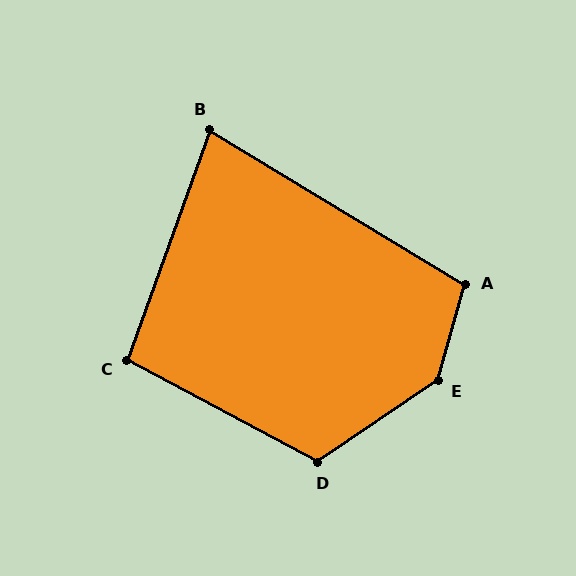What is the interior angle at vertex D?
Approximately 118 degrees (obtuse).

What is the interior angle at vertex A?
Approximately 106 degrees (obtuse).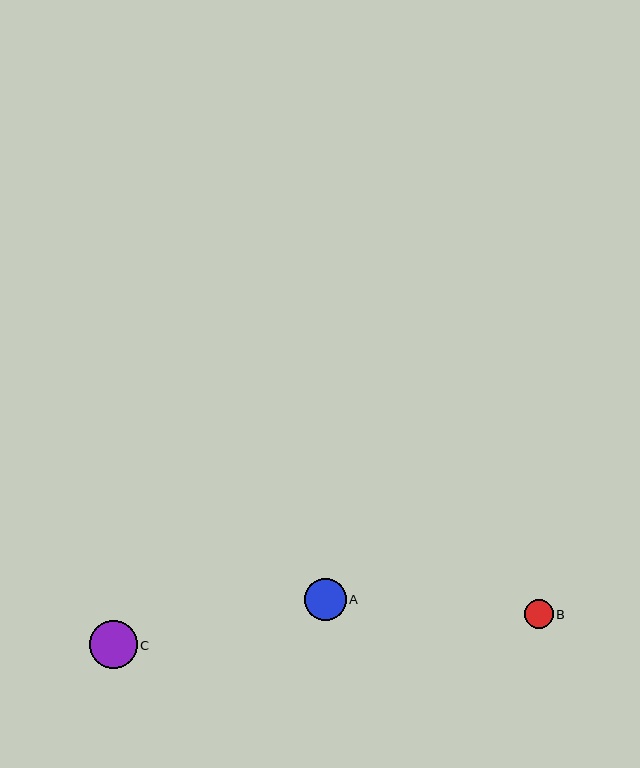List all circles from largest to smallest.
From largest to smallest: C, A, B.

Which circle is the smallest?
Circle B is the smallest with a size of approximately 29 pixels.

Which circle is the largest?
Circle C is the largest with a size of approximately 48 pixels.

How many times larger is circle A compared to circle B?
Circle A is approximately 1.5 times the size of circle B.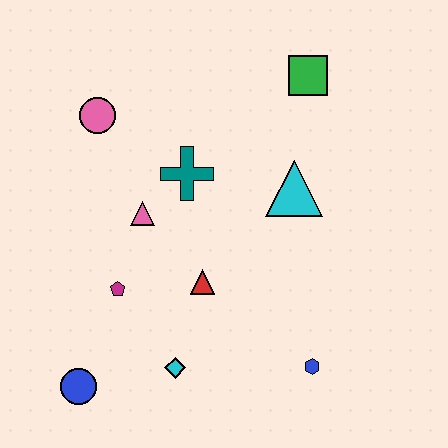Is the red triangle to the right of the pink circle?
Yes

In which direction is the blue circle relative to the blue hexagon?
The blue circle is to the left of the blue hexagon.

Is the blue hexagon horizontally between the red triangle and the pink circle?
No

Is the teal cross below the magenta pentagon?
No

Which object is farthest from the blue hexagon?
The pink circle is farthest from the blue hexagon.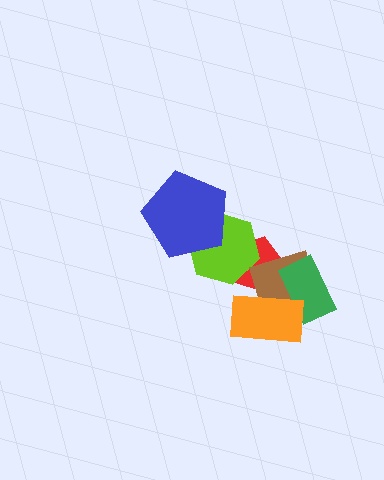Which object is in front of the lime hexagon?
The blue pentagon is in front of the lime hexagon.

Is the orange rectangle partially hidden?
No, no other shape covers it.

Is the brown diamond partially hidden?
Yes, it is partially covered by another shape.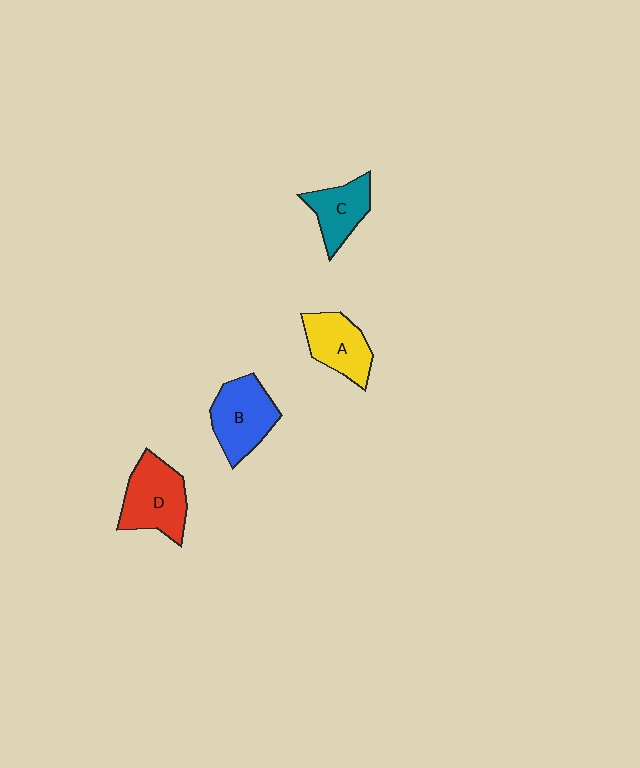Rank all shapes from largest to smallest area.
From largest to smallest: D (red), B (blue), A (yellow), C (teal).